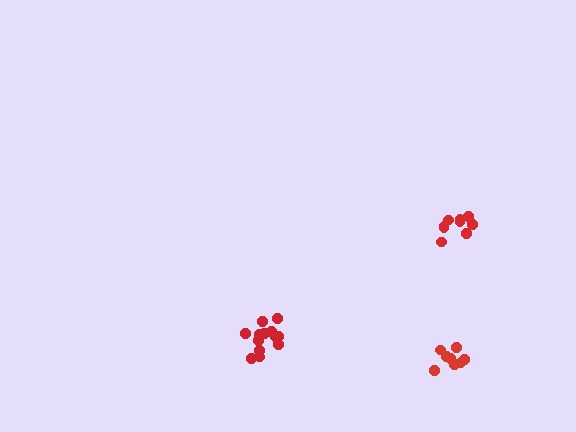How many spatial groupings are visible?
There are 3 spatial groupings.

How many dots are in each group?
Group 1: 13 dots, Group 2: 8 dots, Group 3: 9 dots (30 total).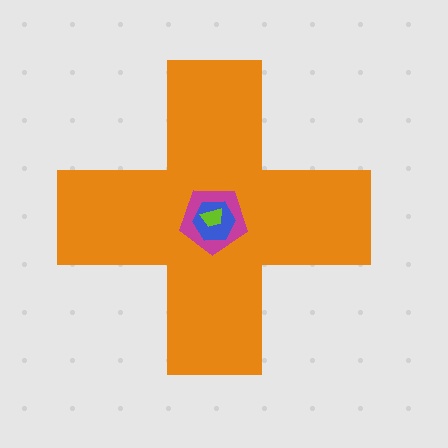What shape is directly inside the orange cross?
The magenta pentagon.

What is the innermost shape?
The lime trapezoid.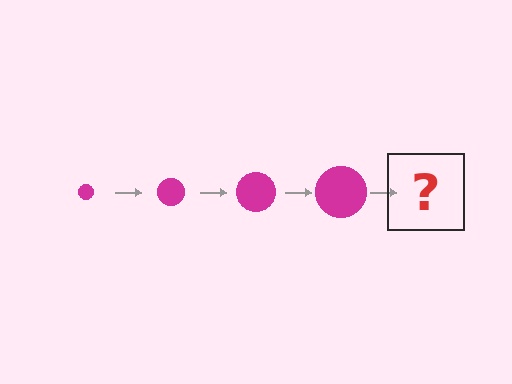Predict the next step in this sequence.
The next step is a magenta circle, larger than the previous one.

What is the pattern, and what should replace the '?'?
The pattern is that the circle gets progressively larger each step. The '?' should be a magenta circle, larger than the previous one.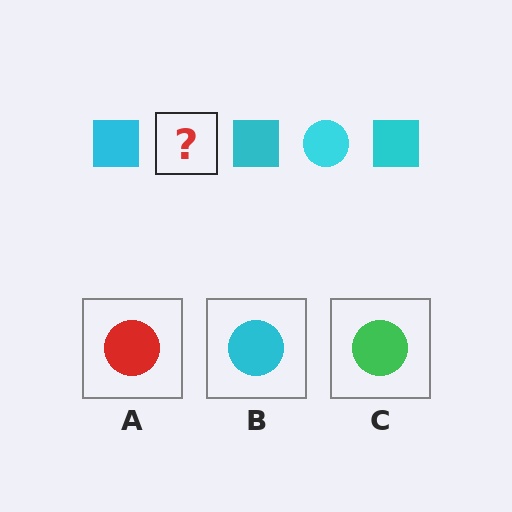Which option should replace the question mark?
Option B.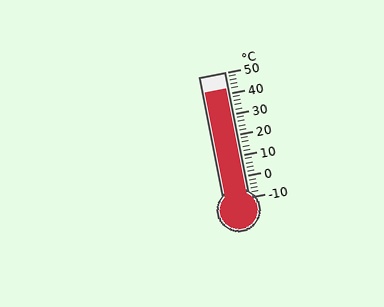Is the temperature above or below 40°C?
The temperature is above 40°C.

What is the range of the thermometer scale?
The thermometer scale ranges from -10°C to 50°C.